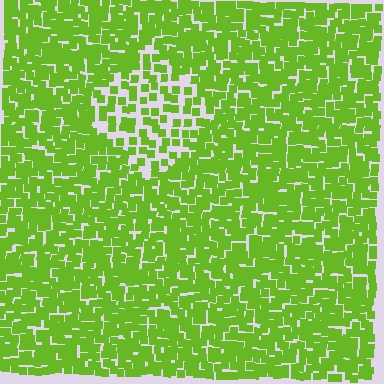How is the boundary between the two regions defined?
The boundary is defined by a change in element density (approximately 2.0x ratio). All elements are the same color, size, and shape.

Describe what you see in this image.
The image contains small lime elements arranged at two different densities. A diamond-shaped region is visible where the elements are less densely packed than the surrounding area.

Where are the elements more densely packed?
The elements are more densely packed outside the diamond boundary.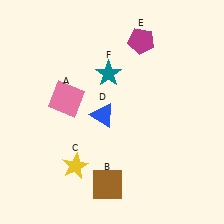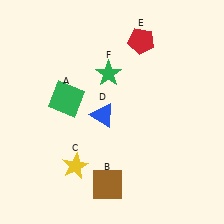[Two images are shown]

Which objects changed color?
A changed from pink to green. E changed from magenta to red. F changed from teal to green.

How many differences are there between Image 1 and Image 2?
There are 3 differences between the two images.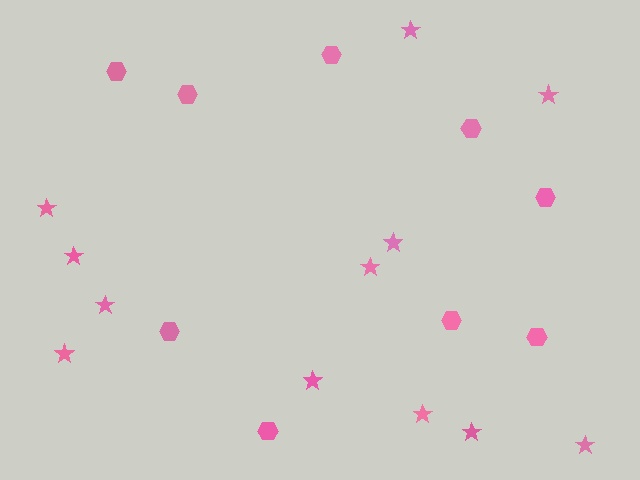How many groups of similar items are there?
There are 2 groups: one group of stars (12) and one group of hexagons (9).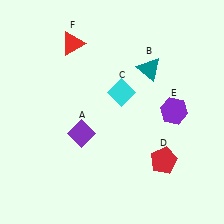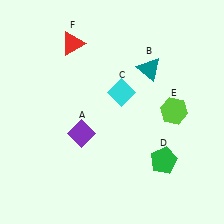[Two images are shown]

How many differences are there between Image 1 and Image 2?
There are 2 differences between the two images.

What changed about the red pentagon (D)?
In Image 1, D is red. In Image 2, it changed to green.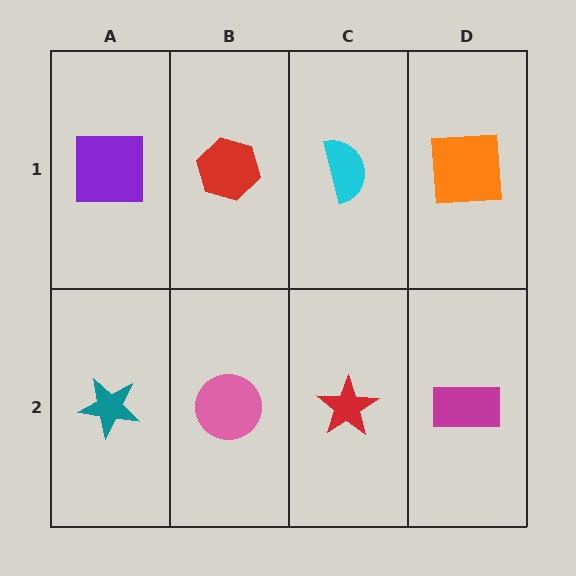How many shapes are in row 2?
4 shapes.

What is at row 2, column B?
A pink circle.